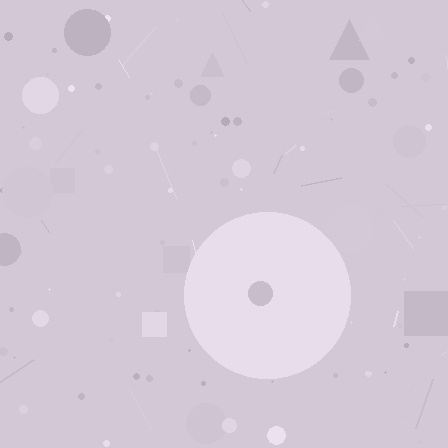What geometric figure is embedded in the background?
A circle is embedded in the background.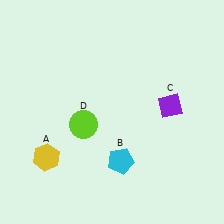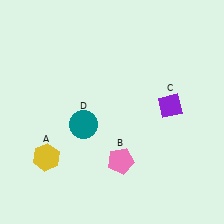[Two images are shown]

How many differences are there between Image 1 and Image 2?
There are 2 differences between the two images.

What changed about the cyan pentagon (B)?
In Image 1, B is cyan. In Image 2, it changed to pink.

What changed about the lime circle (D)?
In Image 1, D is lime. In Image 2, it changed to teal.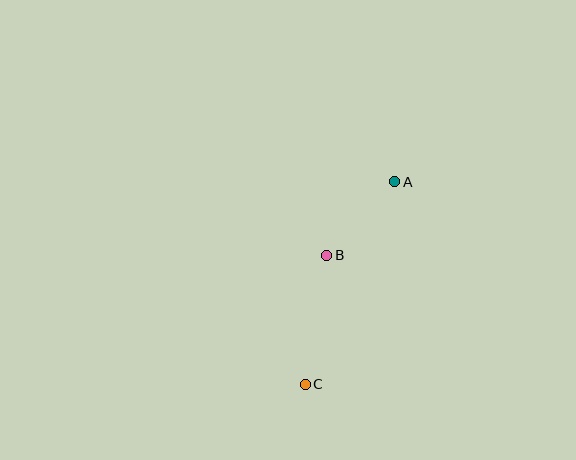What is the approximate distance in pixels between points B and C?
The distance between B and C is approximately 131 pixels.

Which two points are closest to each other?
Points A and B are closest to each other.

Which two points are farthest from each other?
Points A and C are farthest from each other.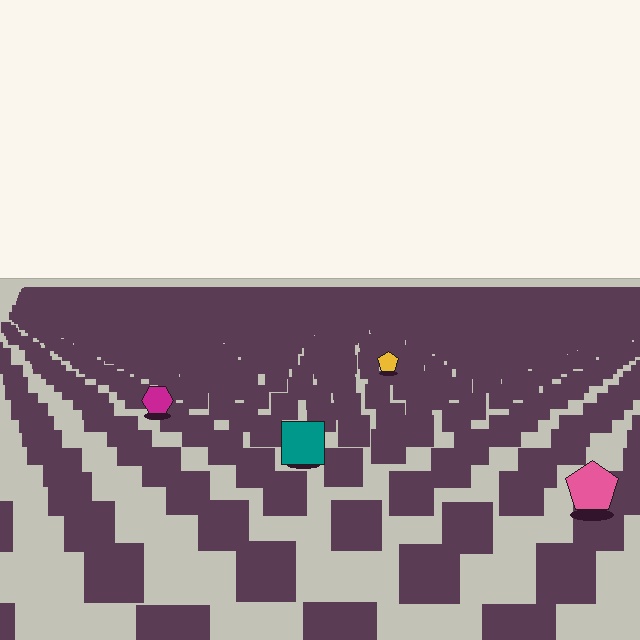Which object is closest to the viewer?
The pink pentagon is closest. The texture marks near it are larger and more spread out.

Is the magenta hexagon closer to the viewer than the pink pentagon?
No. The pink pentagon is closer — you can tell from the texture gradient: the ground texture is coarser near it.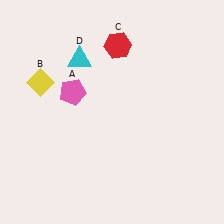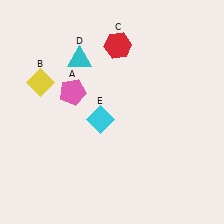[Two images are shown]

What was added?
A cyan diamond (E) was added in Image 2.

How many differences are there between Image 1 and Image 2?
There is 1 difference between the two images.